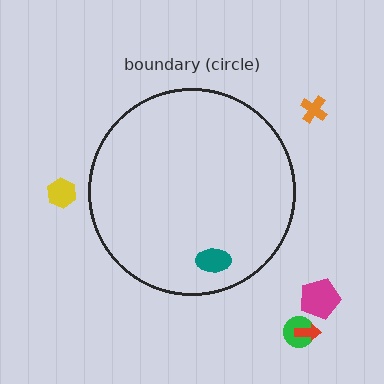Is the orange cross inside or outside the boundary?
Outside.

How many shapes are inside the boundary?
1 inside, 5 outside.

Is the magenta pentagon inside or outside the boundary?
Outside.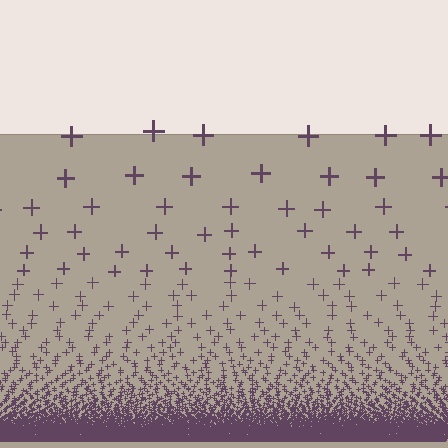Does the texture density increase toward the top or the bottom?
Density increases toward the bottom.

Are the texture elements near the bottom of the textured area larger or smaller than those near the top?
Smaller. The gradient is inverted — elements near the bottom are smaller and denser.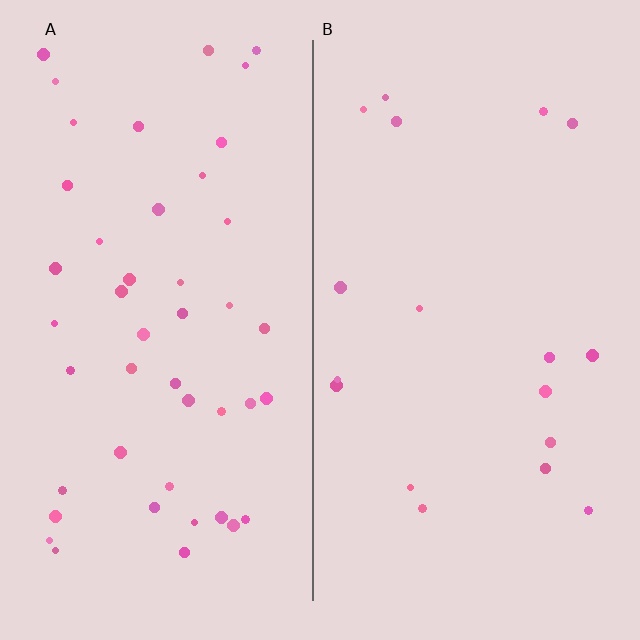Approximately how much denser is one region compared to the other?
Approximately 2.6× — region A over region B.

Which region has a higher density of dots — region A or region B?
A (the left).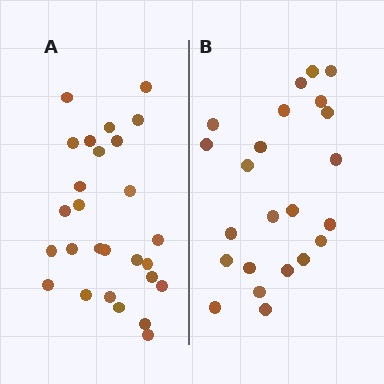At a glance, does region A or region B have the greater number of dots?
Region A (the left region) has more dots.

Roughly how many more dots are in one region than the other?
Region A has about 4 more dots than region B.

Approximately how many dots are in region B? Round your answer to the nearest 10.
About 20 dots. (The exact count is 23, which rounds to 20.)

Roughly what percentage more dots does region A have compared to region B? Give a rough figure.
About 15% more.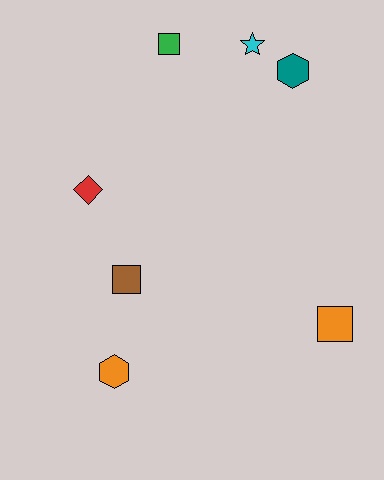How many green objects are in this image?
There is 1 green object.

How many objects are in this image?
There are 7 objects.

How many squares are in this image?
There are 3 squares.